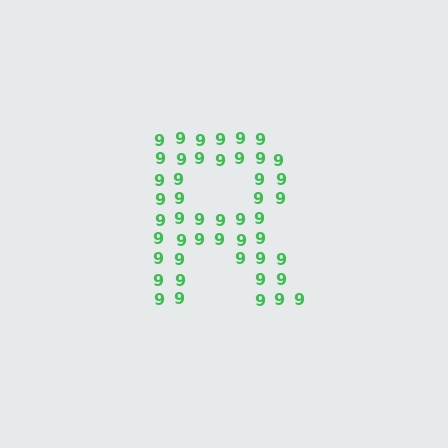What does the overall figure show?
The overall figure shows the letter R.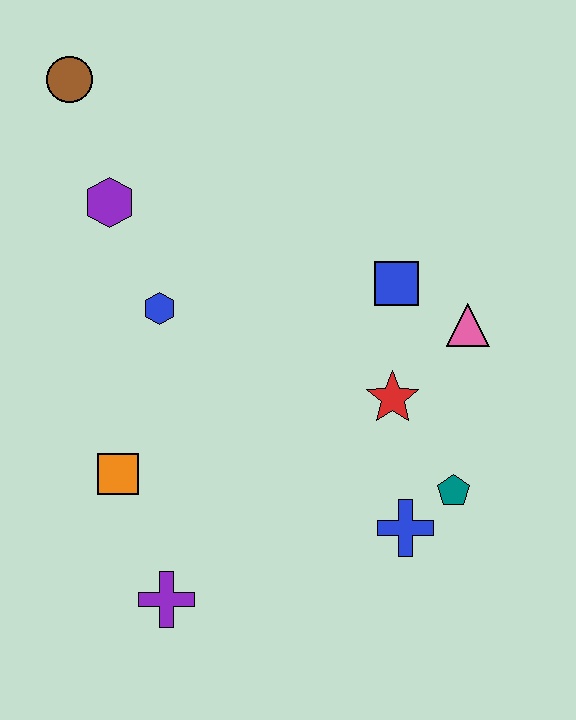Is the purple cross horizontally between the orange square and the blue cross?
Yes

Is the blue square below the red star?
No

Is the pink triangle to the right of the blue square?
Yes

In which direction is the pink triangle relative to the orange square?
The pink triangle is to the right of the orange square.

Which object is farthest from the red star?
The brown circle is farthest from the red star.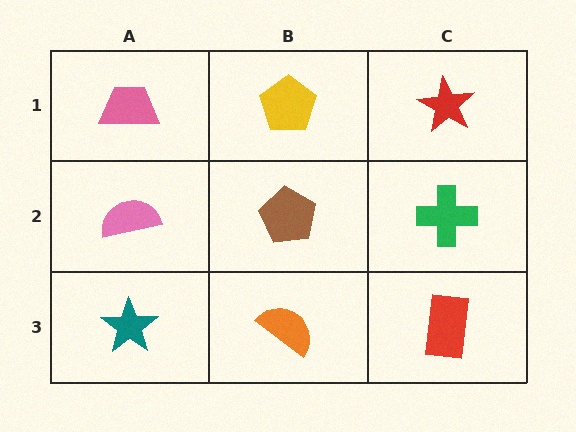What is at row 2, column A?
A pink semicircle.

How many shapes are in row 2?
3 shapes.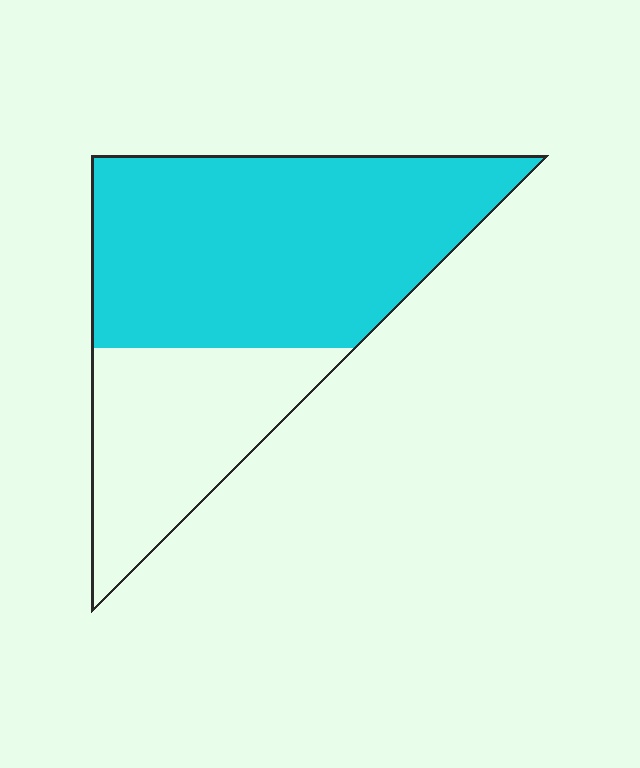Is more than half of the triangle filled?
Yes.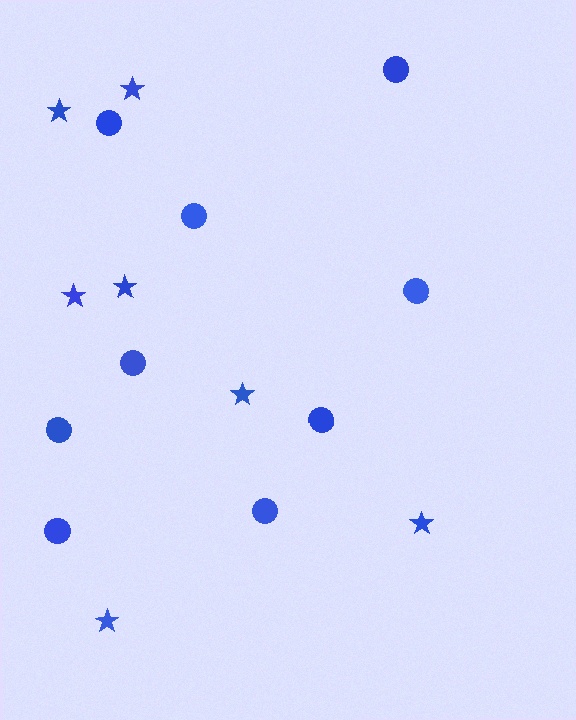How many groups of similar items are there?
There are 2 groups: one group of stars (7) and one group of circles (9).